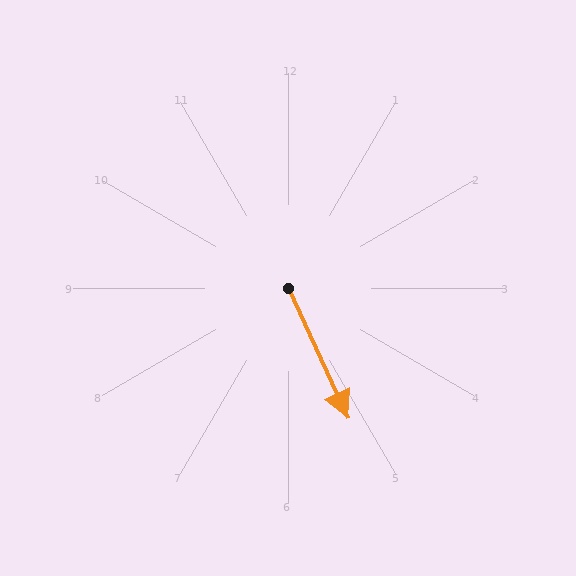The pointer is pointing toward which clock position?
Roughly 5 o'clock.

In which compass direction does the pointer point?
Southeast.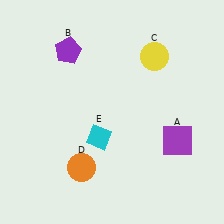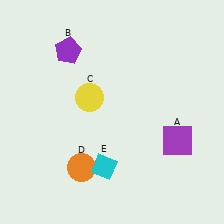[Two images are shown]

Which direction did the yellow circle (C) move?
The yellow circle (C) moved left.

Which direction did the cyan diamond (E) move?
The cyan diamond (E) moved down.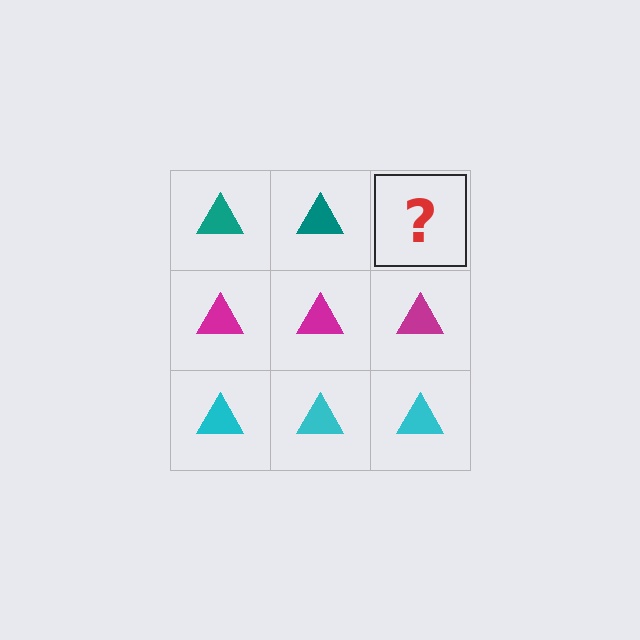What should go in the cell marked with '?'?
The missing cell should contain a teal triangle.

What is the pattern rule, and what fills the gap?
The rule is that each row has a consistent color. The gap should be filled with a teal triangle.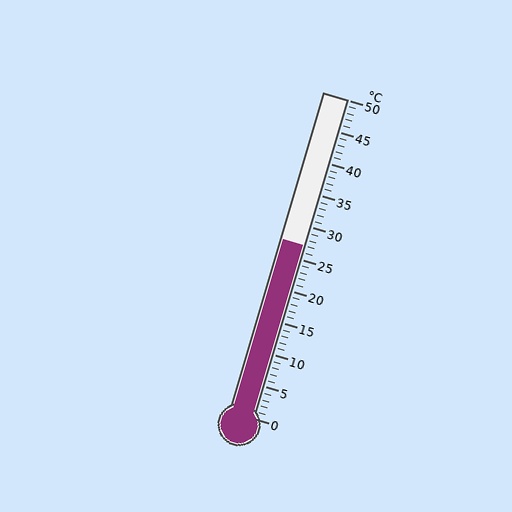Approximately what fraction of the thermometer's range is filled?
The thermometer is filled to approximately 55% of its range.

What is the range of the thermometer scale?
The thermometer scale ranges from 0°C to 50°C.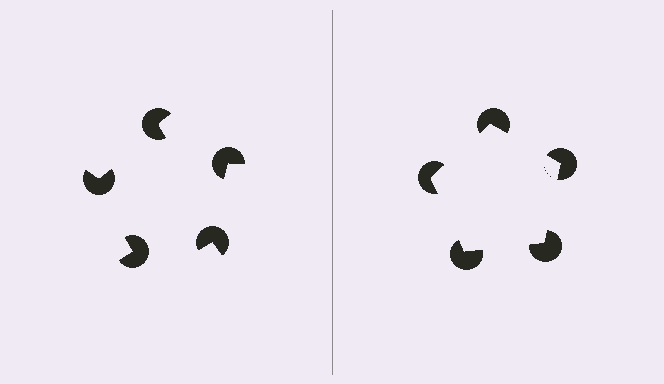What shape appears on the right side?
An illusory pentagon.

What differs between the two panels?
The pac-man discs are positioned identically on both sides; only the wedge orientations differ. On the right they align to a pentagon; on the left they are misaligned.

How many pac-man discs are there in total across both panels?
10 — 5 on each side.